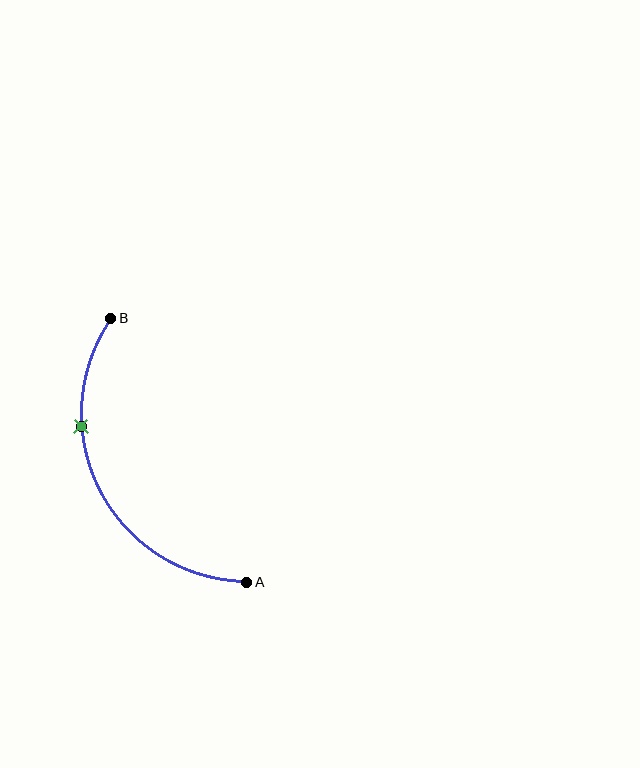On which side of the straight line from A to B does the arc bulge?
The arc bulges to the left of the straight line connecting A and B.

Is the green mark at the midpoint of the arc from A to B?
No. The green mark lies on the arc but is closer to endpoint B. The arc midpoint would be at the point on the curve equidistant along the arc from both A and B.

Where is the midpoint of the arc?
The arc midpoint is the point on the curve farthest from the straight line joining A and B. It sits to the left of that line.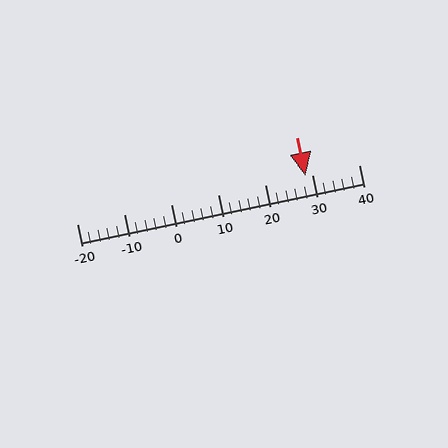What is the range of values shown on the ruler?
The ruler shows values from -20 to 40.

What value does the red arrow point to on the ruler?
The red arrow points to approximately 29.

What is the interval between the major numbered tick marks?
The major tick marks are spaced 10 units apart.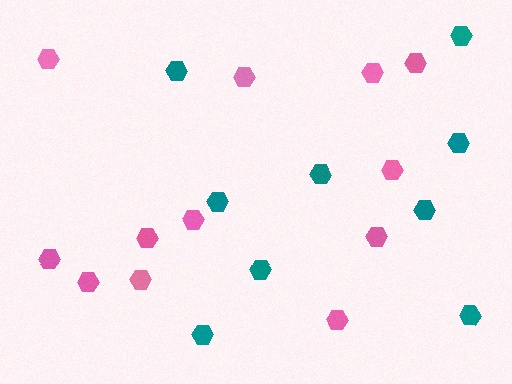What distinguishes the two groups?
There are 2 groups: one group of pink hexagons (12) and one group of teal hexagons (9).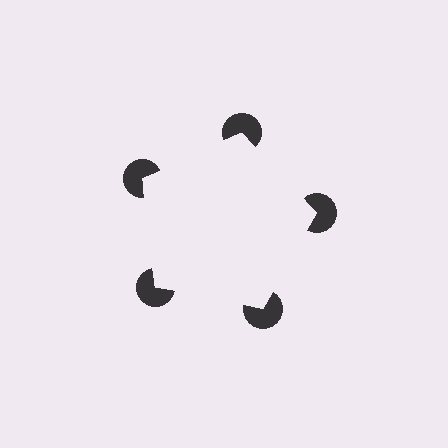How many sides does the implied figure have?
5 sides.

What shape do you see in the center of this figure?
An illusory pentagon — its edges are inferred from the aligned wedge cuts in the pac-man discs, not physically drawn.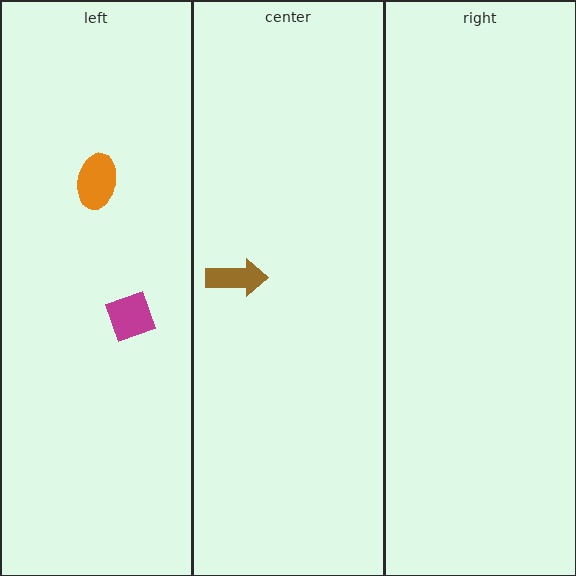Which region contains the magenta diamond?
The left region.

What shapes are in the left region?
The magenta diamond, the orange ellipse.